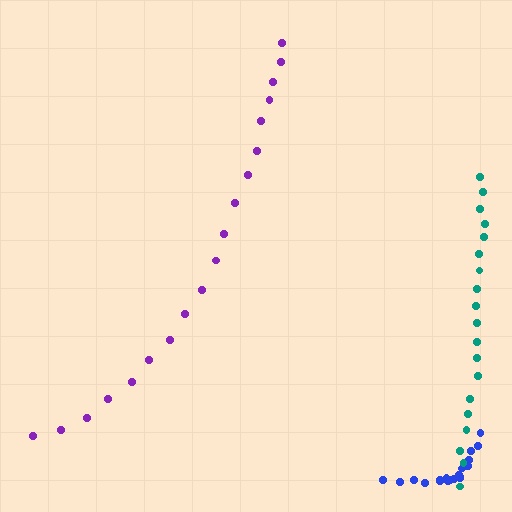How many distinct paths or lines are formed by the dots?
There are 3 distinct paths.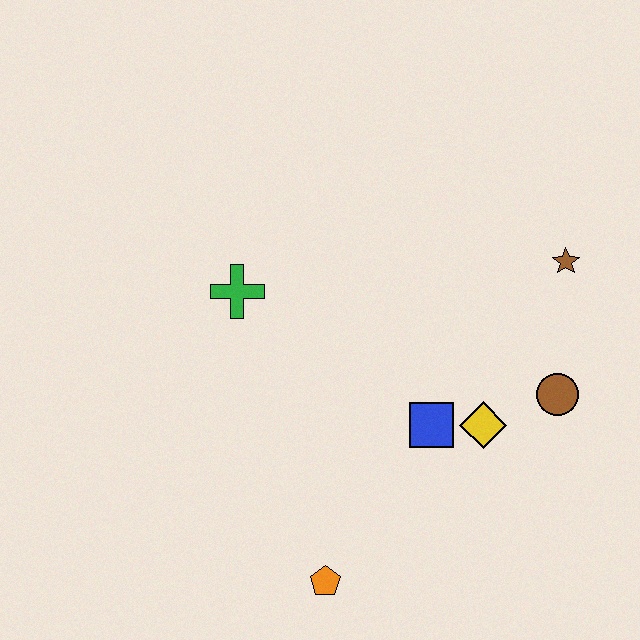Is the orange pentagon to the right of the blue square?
No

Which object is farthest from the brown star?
The orange pentagon is farthest from the brown star.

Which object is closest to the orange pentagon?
The blue square is closest to the orange pentagon.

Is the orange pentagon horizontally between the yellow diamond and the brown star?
No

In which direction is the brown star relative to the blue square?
The brown star is above the blue square.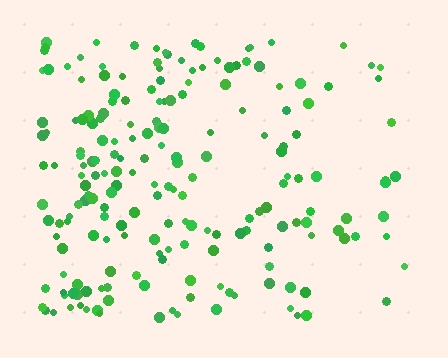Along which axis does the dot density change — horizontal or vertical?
Horizontal.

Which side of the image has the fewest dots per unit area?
The right.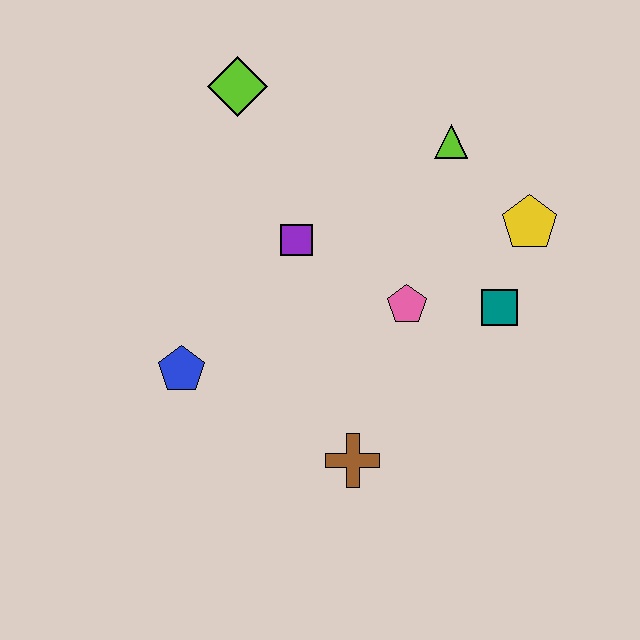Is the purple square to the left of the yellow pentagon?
Yes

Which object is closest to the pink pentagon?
The teal square is closest to the pink pentagon.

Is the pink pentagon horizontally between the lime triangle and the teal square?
No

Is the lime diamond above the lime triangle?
Yes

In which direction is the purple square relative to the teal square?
The purple square is to the left of the teal square.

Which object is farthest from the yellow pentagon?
The blue pentagon is farthest from the yellow pentagon.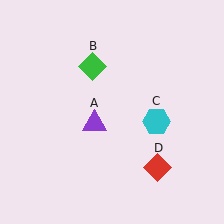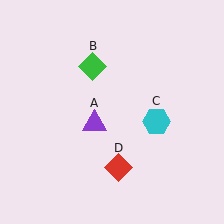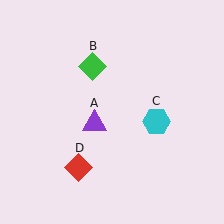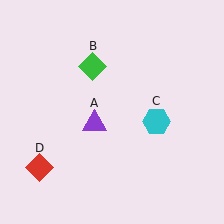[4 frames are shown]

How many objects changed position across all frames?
1 object changed position: red diamond (object D).